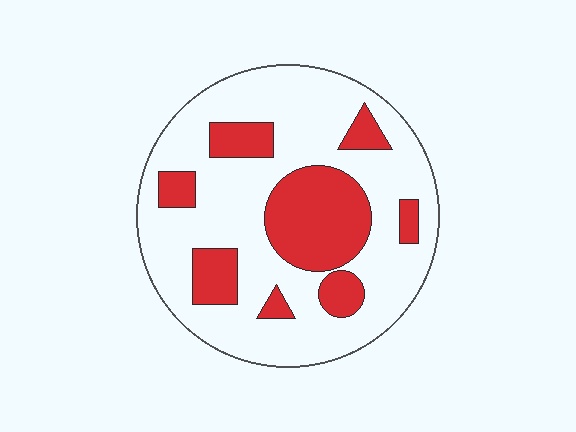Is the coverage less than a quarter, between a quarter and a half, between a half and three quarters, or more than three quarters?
Between a quarter and a half.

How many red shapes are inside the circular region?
8.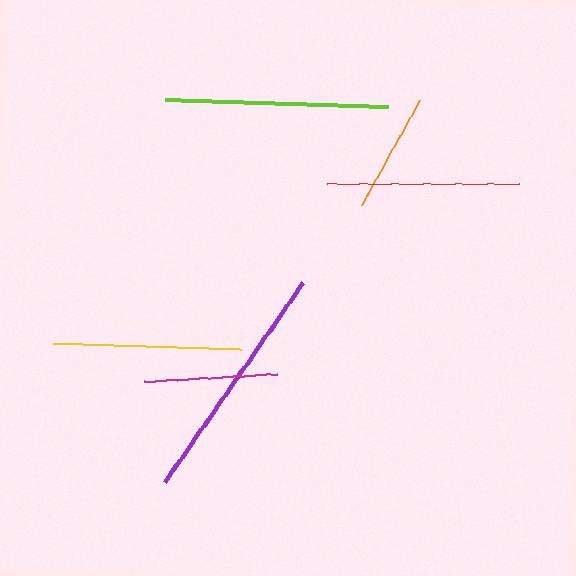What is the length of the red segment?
The red segment is approximately 192 pixels long.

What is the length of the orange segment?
The orange segment is approximately 121 pixels long.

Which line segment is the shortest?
The orange line is the shortest at approximately 121 pixels.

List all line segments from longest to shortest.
From longest to shortest: purple, lime, red, yellow, magenta, orange.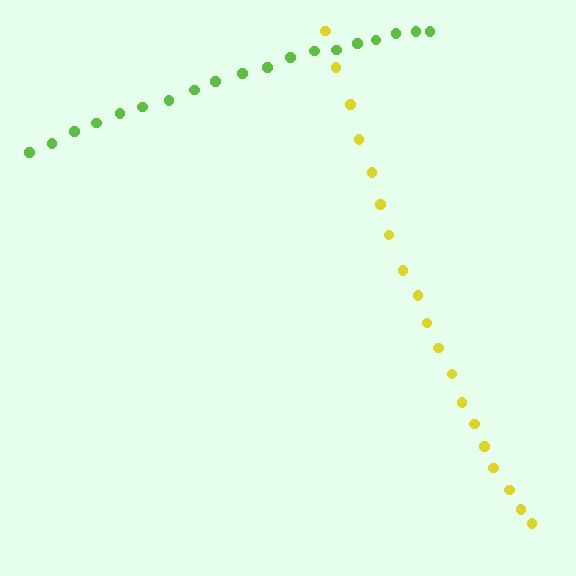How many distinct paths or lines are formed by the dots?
There are 2 distinct paths.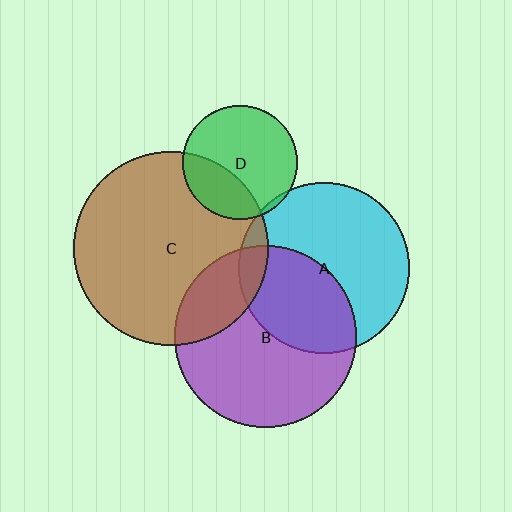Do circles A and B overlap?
Yes.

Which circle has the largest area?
Circle C (brown).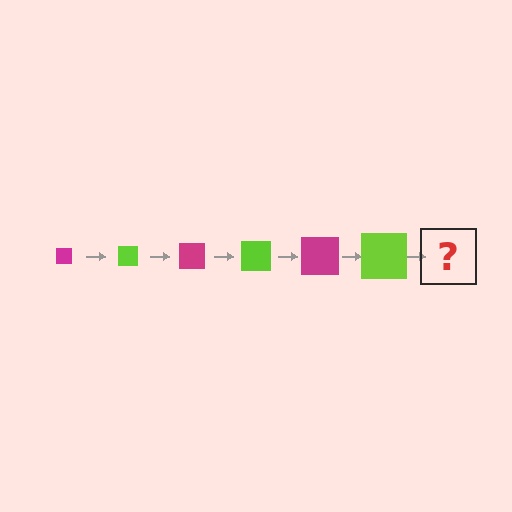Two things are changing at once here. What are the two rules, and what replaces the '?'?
The two rules are that the square grows larger each step and the color cycles through magenta and lime. The '?' should be a magenta square, larger than the previous one.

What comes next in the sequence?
The next element should be a magenta square, larger than the previous one.